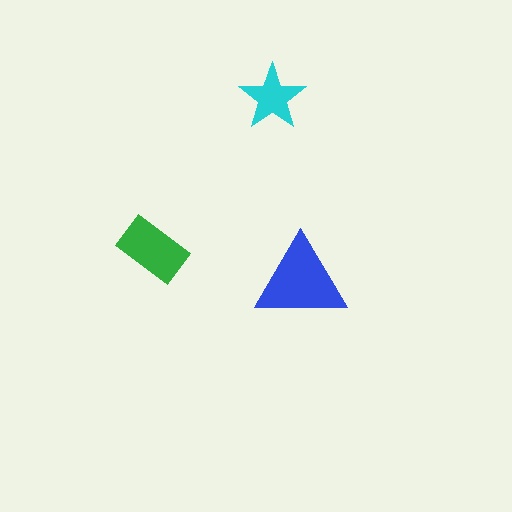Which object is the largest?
The blue triangle.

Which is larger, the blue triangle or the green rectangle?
The blue triangle.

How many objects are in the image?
There are 3 objects in the image.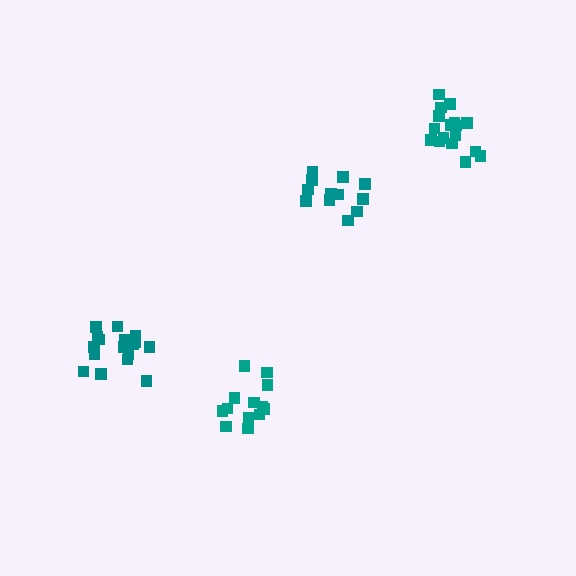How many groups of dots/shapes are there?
There are 4 groups.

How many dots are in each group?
Group 1: 17 dots, Group 2: 14 dots, Group 3: 12 dots, Group 4: 17 dots (60 total).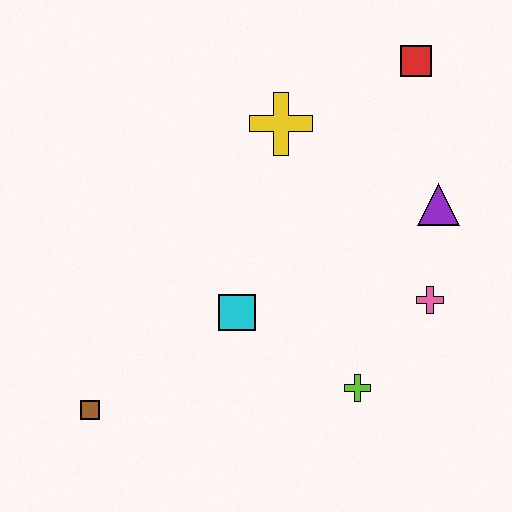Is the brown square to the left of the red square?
Yes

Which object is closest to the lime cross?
The pink cross is closest to the lime cross.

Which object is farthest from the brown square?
The red square is farthest from the brown square.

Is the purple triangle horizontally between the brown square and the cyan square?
No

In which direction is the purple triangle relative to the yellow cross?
The purple triangle is to the right of the yellow cross.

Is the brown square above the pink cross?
No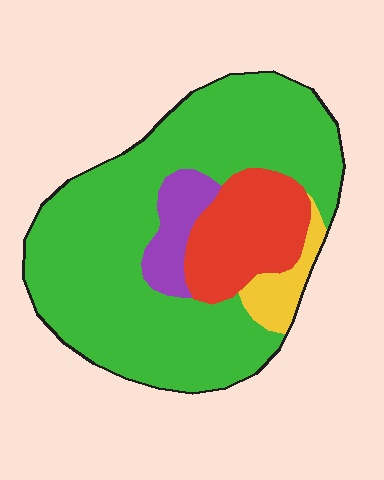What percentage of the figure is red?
Red covers 17% of the figure.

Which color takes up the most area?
Green, at roughly 70%.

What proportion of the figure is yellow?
Yellow covers around 5% of the figure.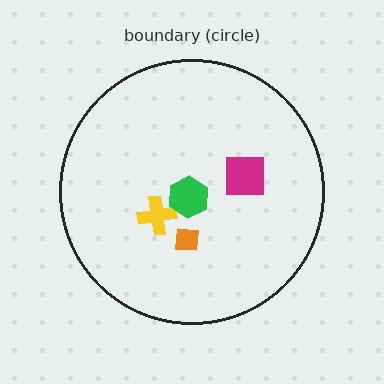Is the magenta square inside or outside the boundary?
Inside.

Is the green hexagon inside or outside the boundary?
Inside.